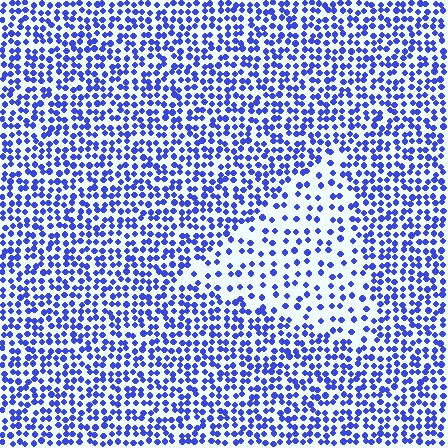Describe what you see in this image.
The image contains small blue elements arranged at two different densities. A triangle-shaped region is visible where the elements are less densely packed than the surrounding area.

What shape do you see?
I see a triangle.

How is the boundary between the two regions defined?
The boundary is defined by a change in element density (approximately 2.1x ratio). All elements are the same color, size, and shape.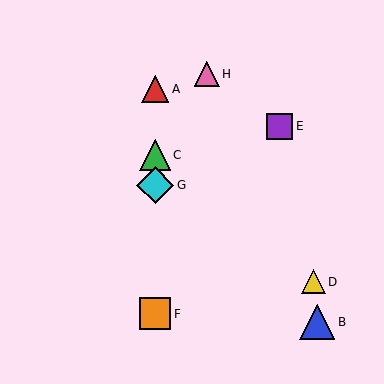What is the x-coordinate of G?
Object G is at x≈155.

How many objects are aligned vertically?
4 objects (A, C, F, G) are aligned vertically.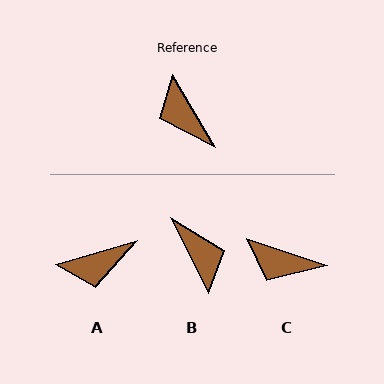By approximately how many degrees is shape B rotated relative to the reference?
Approximately 176 degrees counter-clockwise.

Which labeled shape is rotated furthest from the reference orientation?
B, about 176 degrees away.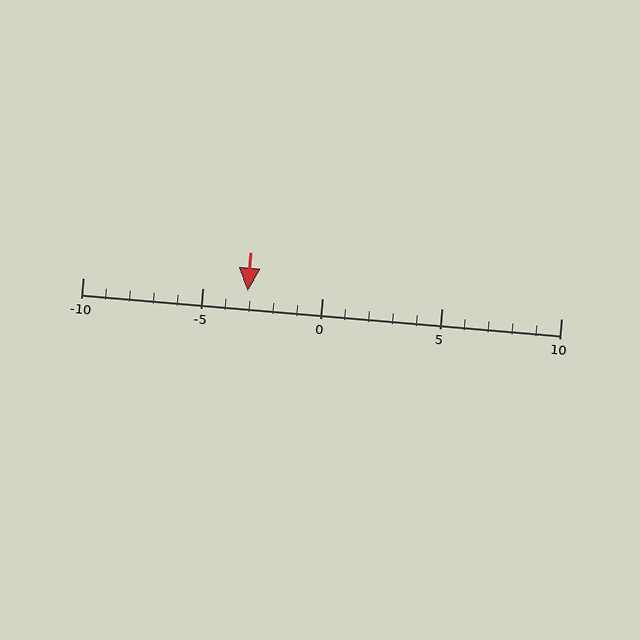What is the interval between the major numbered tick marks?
The major tick marks are spaced 5 units apart.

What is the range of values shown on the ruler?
The ruler shows values from -10 to 10.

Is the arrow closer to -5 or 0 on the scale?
The arrow is closer to -5.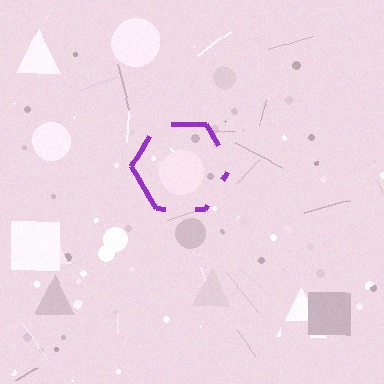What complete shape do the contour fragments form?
The contour fragments form a hexagon.